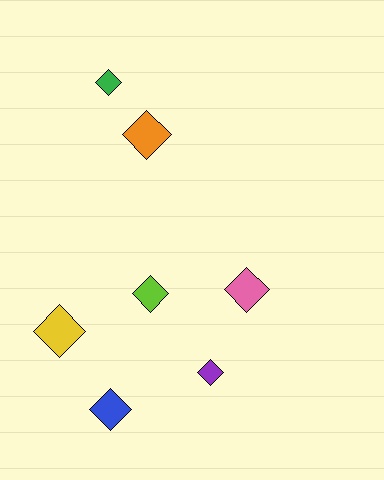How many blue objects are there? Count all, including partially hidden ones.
There is 1 blue object.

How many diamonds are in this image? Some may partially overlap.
There are 7 diamonds.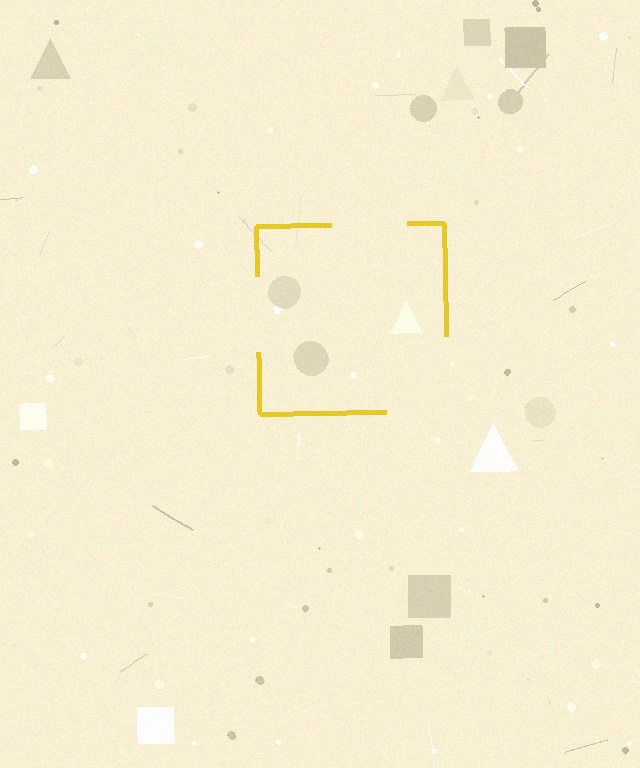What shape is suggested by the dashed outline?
The dashed outline suggests a square.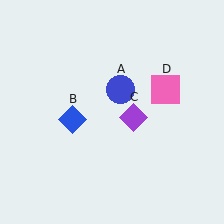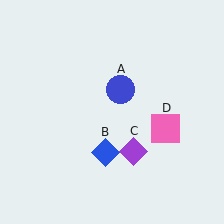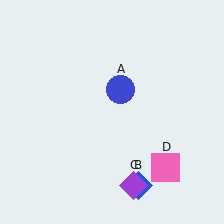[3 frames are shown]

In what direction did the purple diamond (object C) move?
The purple diamond (object C) moved down.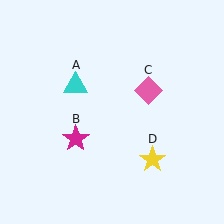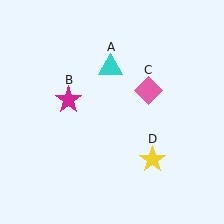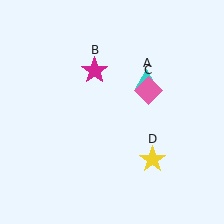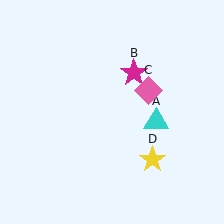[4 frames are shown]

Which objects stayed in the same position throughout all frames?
Pink diamond (object C) and yellow star (object D) remained stationary.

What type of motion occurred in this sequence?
The cyan triangle (object A), magenta star (object B) rotated clockwise around the center of the scene.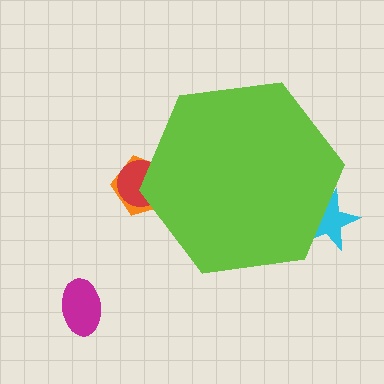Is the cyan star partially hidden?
Yes, the cyan star is partially hidden behind the lime hexagon.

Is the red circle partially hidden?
Yes, the red circle is partially hidden behind the lime hexagon.